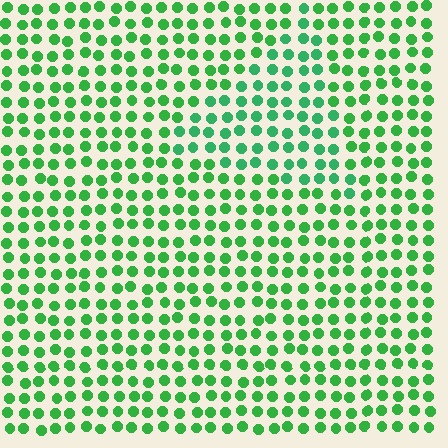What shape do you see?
I see a triangle.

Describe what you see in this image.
The image is filled with small green elements in a uniform arrangement. A triangle-shaped region is visible where the elements are tinted to a slightly different hue, forming a subtle color boundary.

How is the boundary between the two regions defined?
The boundary is defined purely by a slight shift in hue (about 18 degrees). Spacing, size, and orientation are identical on both sides.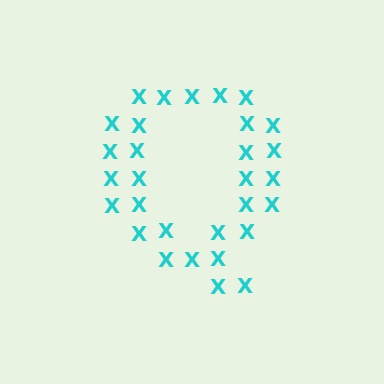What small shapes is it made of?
It is made of small letter X's.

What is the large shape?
The large shape is the letter Q.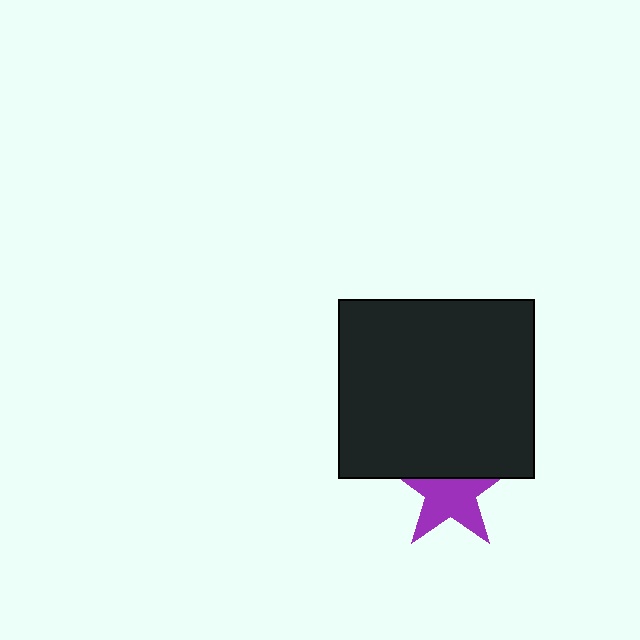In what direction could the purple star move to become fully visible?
The purple star could move down. That would shift it out from behind the black rectangle entirely.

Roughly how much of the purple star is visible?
About half of it is visible (roughly 63%).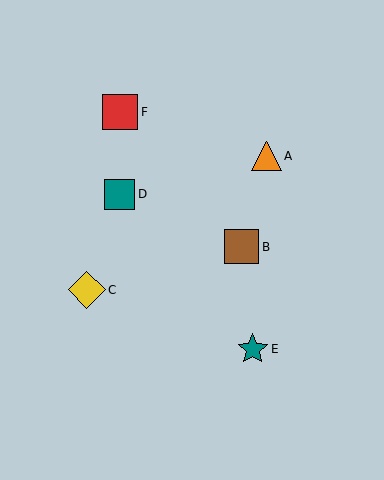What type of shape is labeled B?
Shape B is a brown square.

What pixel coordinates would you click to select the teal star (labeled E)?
Click at (253, 349) to select the teal star E.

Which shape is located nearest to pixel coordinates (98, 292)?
The yellow diamond (labeled C) at (87, 290) is nearest to that location.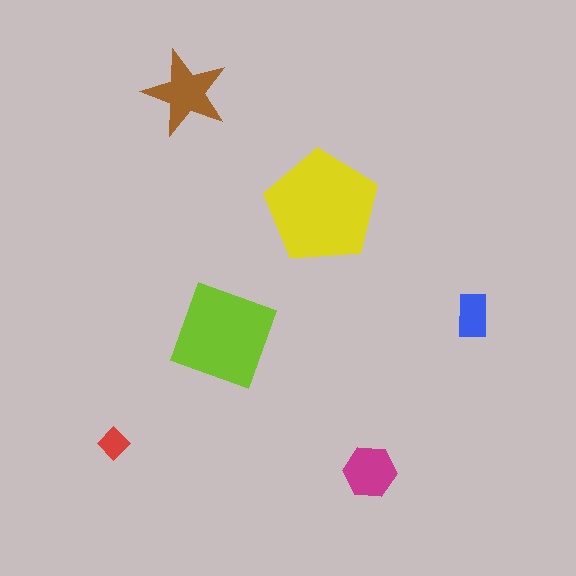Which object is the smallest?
The red diamond.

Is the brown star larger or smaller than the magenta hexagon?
Larger.